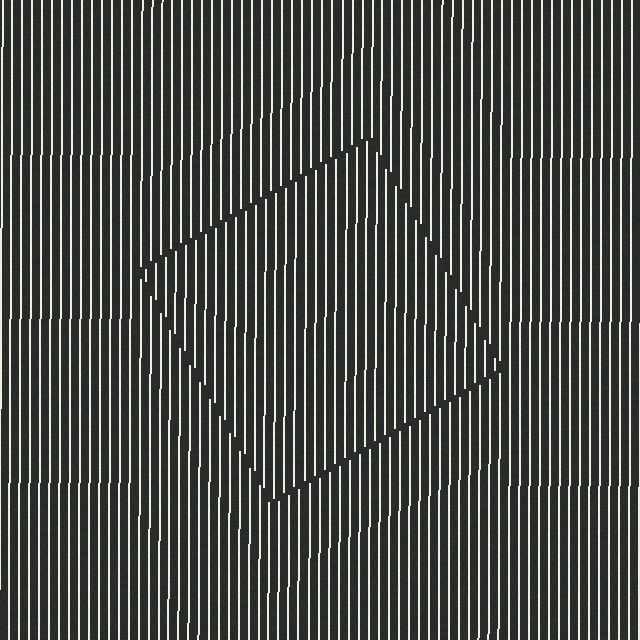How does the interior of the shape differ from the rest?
The interior of the shape contains the same grating, shifted by half a period — the contour is defined by the phase discontinuity where line-ends from the inner and outer gratings abut.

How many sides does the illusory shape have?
4 sides — the line-ends trace a square.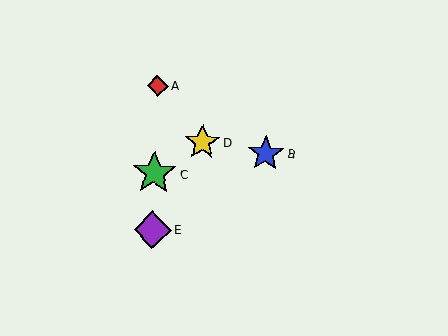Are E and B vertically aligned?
No, E is at x≈152 and B is at x≈266.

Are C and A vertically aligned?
Yes, both are at x≈154.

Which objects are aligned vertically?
Objects A, C, E are aligned vertically.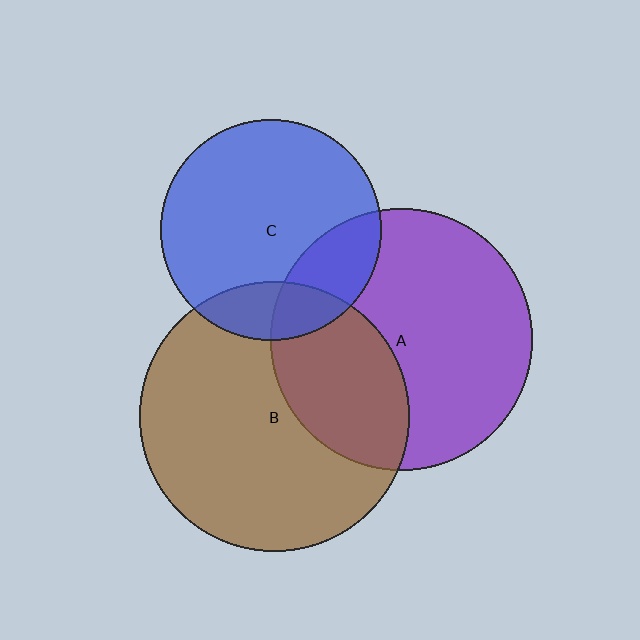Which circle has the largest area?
Circle B (brown).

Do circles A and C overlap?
Yes.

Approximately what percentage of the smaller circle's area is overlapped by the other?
Approximately 20%.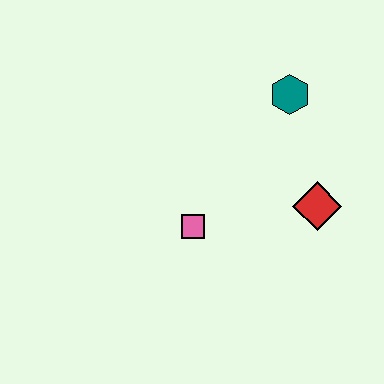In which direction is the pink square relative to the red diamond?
The pink square is to the left of the red diamond.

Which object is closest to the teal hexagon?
The red diamond is closest to the teal hexagon.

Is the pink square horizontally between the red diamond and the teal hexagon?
No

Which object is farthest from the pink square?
The teal hexagon is farthest from the pink square.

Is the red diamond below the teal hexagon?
Yes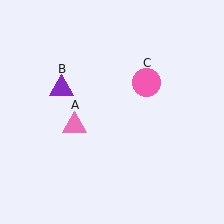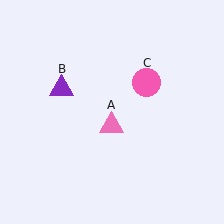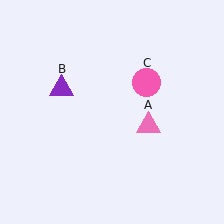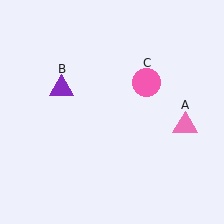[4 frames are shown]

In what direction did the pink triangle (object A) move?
The pink triangle (object A) moved right.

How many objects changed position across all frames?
1 object changed position: pink triangle (object A).